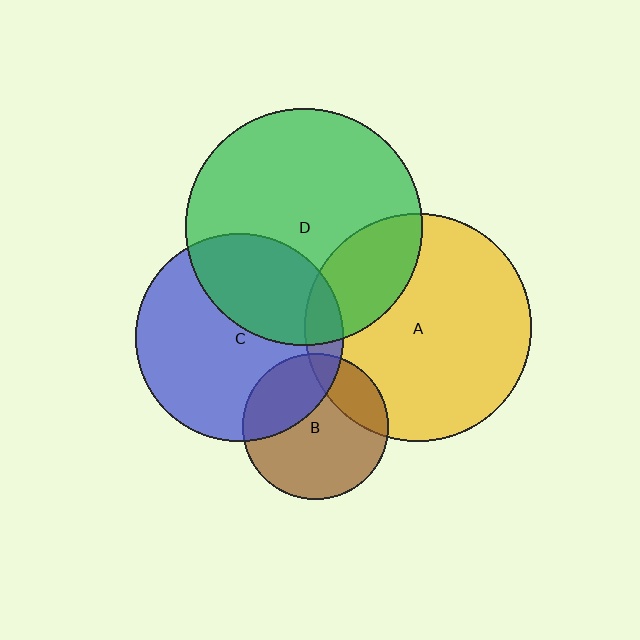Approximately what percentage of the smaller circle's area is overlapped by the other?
Approximately 30%.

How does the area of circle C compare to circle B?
Approximately 2.0 times.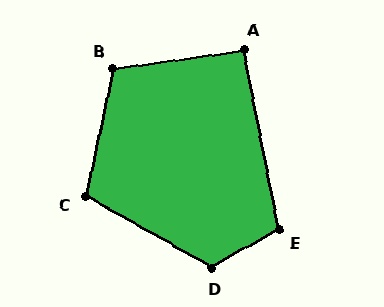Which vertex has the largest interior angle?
D, at approximately 122 degrees.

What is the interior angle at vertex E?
Approximately 108 degrees (obtuse).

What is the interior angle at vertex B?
Approximately 111 degrees (obtuse).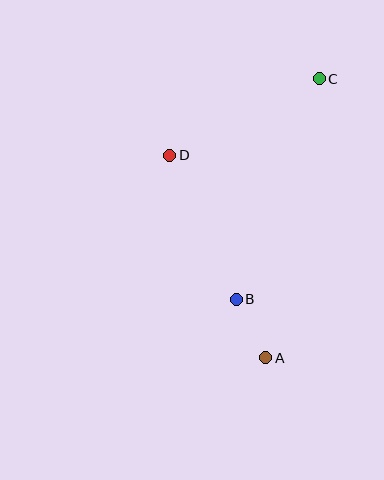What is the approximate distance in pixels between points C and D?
The distance between C and D is approximately 168 pixels.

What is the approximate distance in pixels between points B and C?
The distance between B and C is approximately 236 pixels.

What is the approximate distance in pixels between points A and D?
The distance between A and D is approximately 224 pixels.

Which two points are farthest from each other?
Points A and C are farthest from each other.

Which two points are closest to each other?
Points A and B are closest to each other.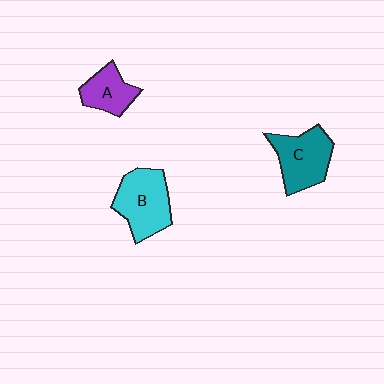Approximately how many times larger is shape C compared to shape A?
Approximately 1.5 times.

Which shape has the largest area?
Shape B (cyan).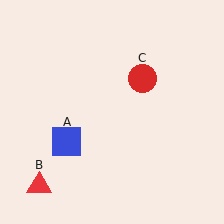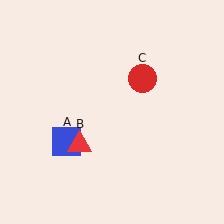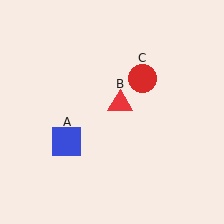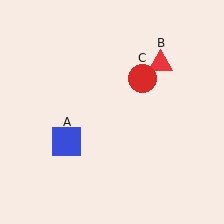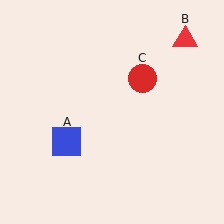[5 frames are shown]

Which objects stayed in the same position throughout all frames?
Blue square (object A) and red circle (object C) remained stationary.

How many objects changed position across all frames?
1 object changed position: red triangle (object B).